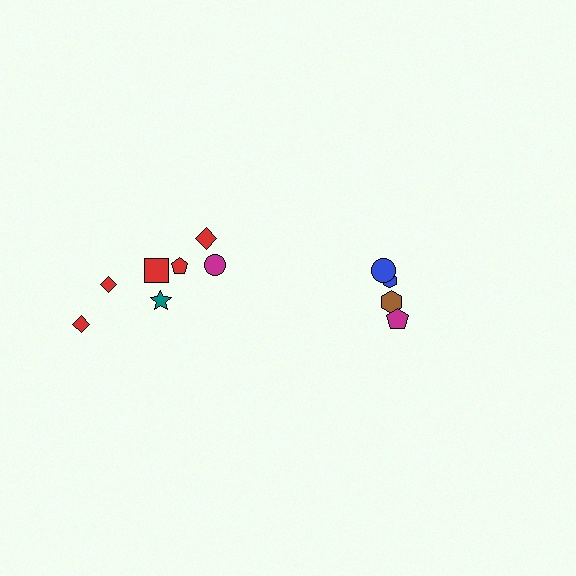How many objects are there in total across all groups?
There are 11 objects.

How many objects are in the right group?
There are 4 objects.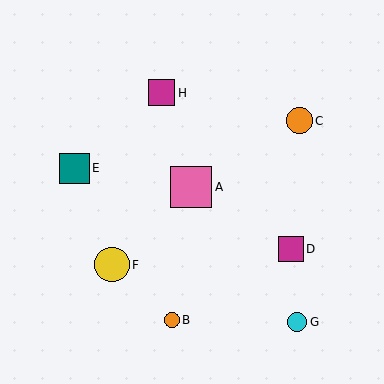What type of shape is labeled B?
Shape B is an orange circle.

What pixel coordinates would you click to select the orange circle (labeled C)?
Click at (299, 121) to select the orange circle C.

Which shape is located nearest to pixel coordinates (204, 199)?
The pink square (labeled A) at (191, 187) is nearest to that location.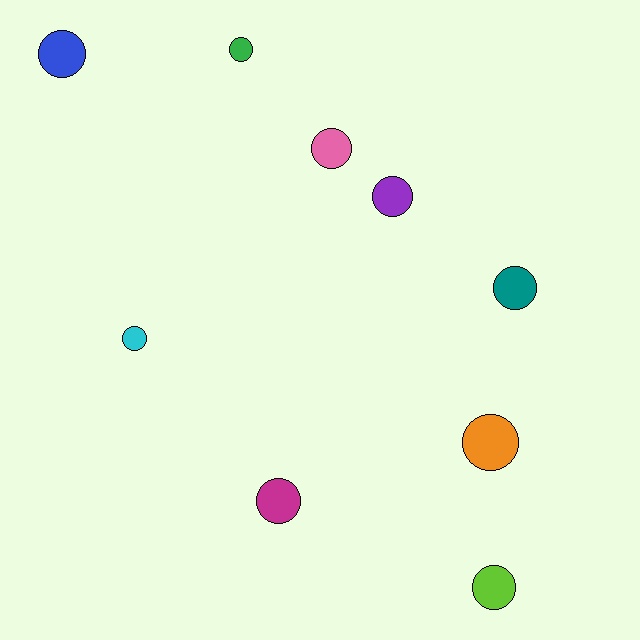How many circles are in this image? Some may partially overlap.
There are 9 circles.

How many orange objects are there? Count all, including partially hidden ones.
There is 1 orange object.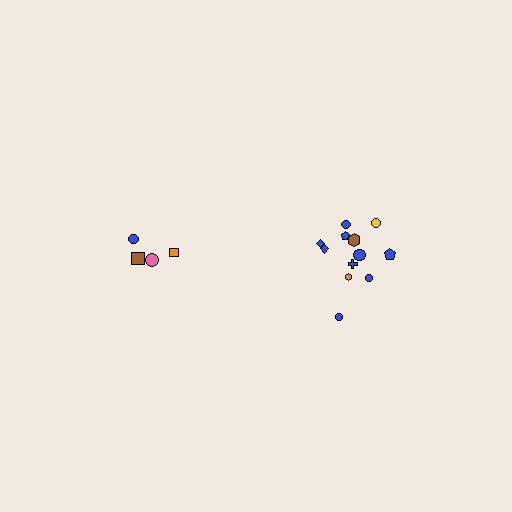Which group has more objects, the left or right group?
The right group.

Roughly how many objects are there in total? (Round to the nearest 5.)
Roughly 15 objects in total.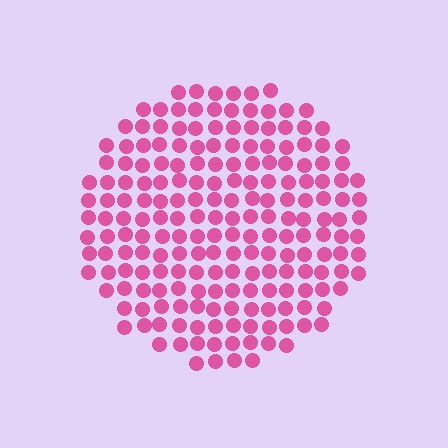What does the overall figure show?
The overall figure shows a circle.